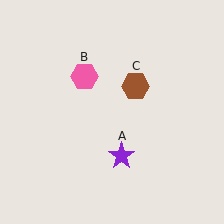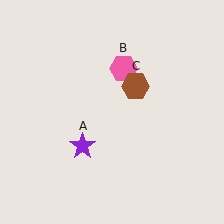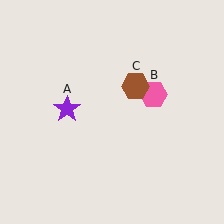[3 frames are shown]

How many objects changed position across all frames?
2 objects changed position: purple star (object A), pink hexagon (object B).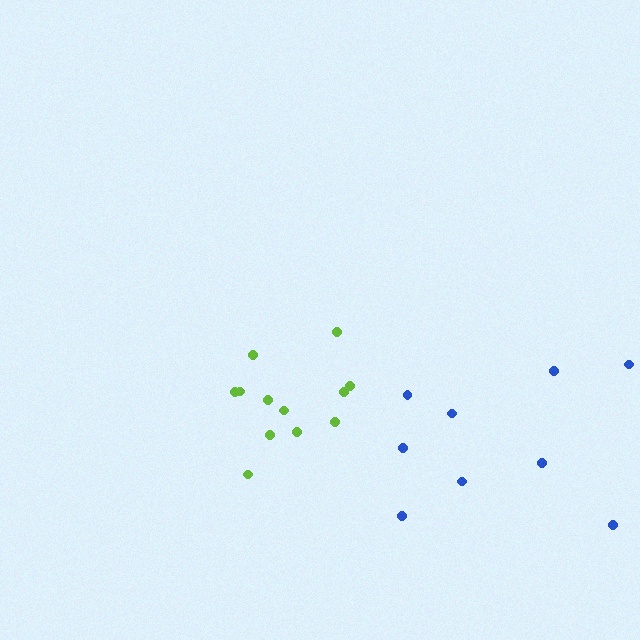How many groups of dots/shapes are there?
There are 2 groups.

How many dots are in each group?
Group 1: 12 dots, Group 2: 9 dots (21 total).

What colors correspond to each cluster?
The clusters are colored: lime, blue.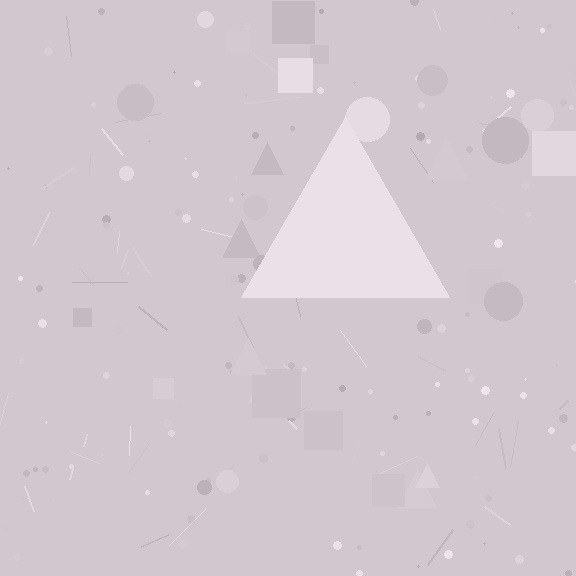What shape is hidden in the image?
A triangle is hidden in the image.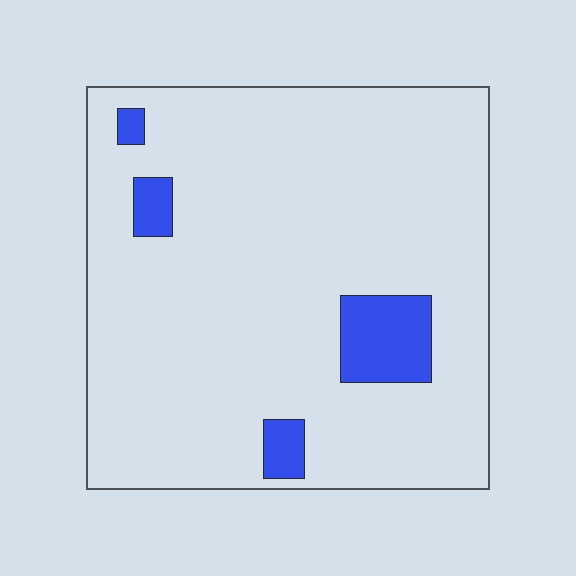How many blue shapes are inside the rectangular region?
4.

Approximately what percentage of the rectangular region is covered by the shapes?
Approximately 10%.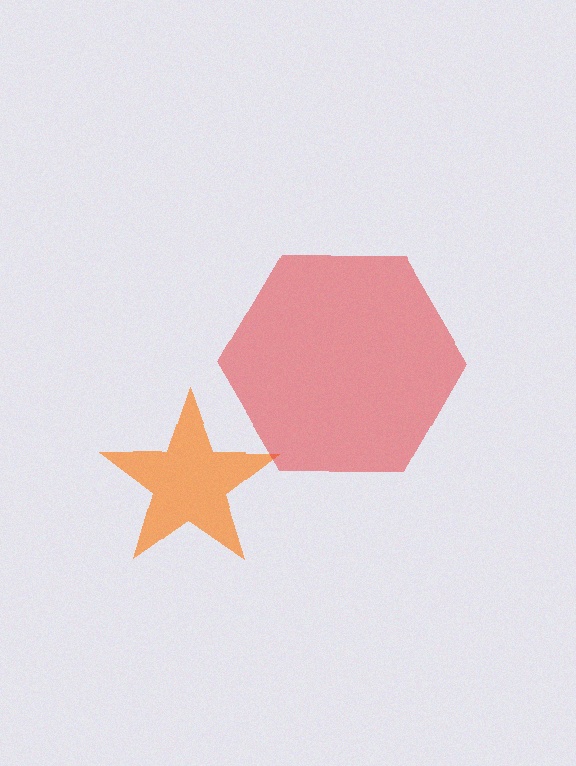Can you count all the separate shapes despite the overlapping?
Yes, there are 2 separate shapes.